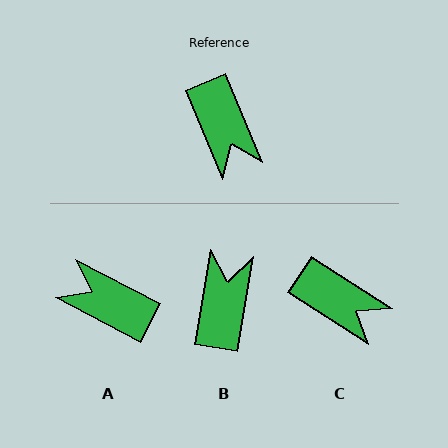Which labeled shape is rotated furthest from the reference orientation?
B, about 148 degrees away.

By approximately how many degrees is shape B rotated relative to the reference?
Approximately 148 degrees counter-clockwise.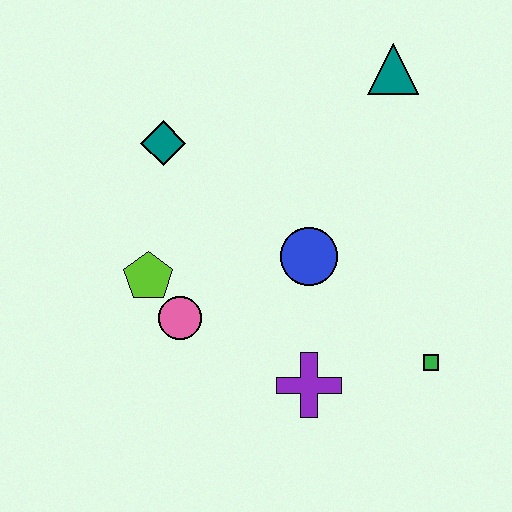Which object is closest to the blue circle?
The purple cross is closest to the blue circle.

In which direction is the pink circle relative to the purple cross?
The pink circle is to the left of the purple cross.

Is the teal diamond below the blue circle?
No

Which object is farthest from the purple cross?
The teal triangle is farthest from the purple cross.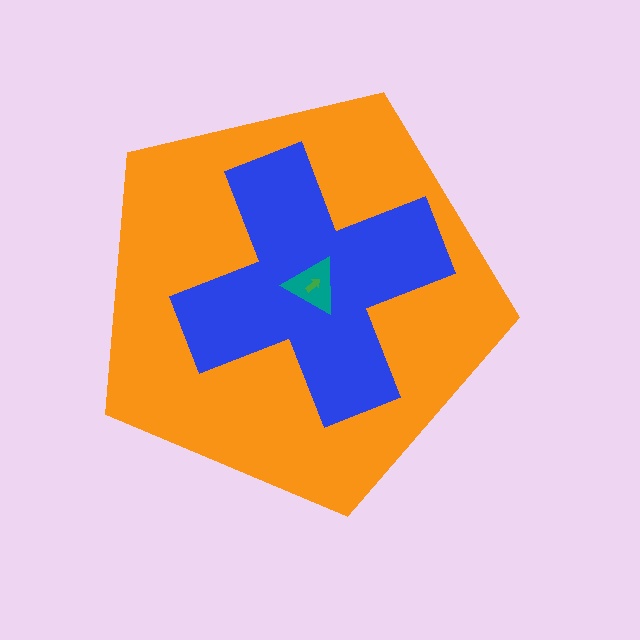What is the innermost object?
The green arrow.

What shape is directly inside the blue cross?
The teal triangle.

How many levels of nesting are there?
4.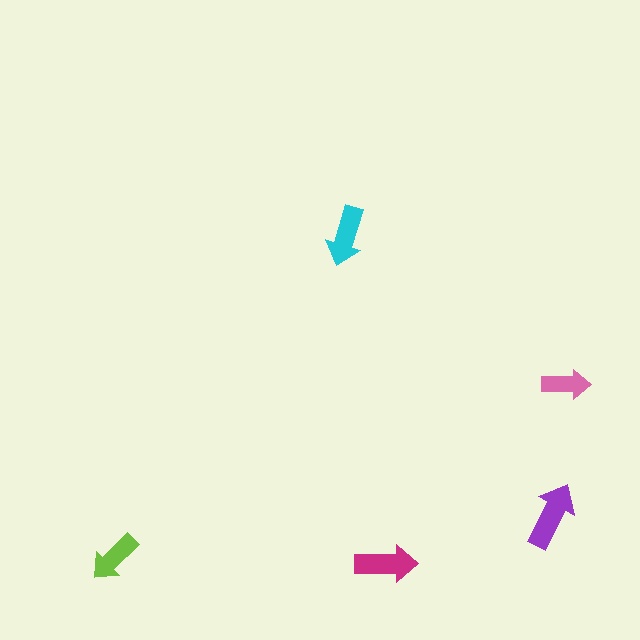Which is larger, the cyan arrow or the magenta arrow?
The magenta one.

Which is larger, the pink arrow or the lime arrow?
The lime one.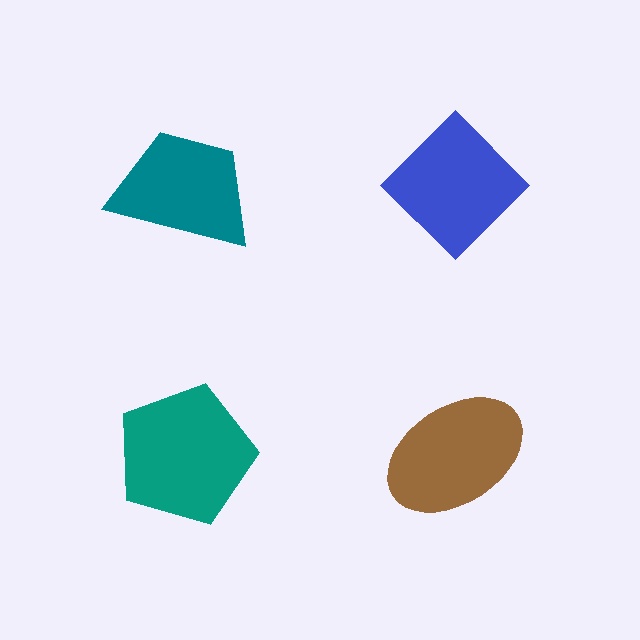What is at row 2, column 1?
A teal pentagon.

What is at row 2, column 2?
A brown ellipse.